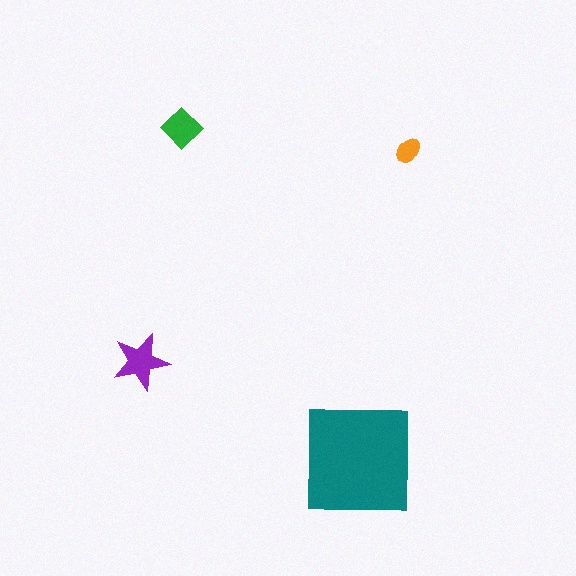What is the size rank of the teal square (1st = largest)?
1st.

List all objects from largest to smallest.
The teal square, the purple star, the green diamond, the orange ellipse.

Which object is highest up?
The green diamond is topmost.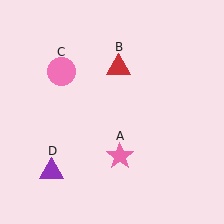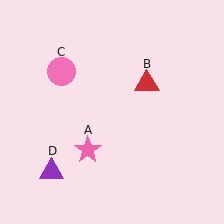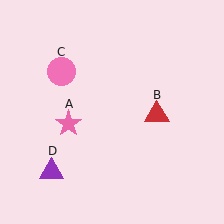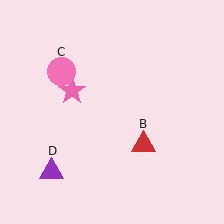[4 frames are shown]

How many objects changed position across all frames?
2 objects changed position: pink star (object A), red triangle (object B).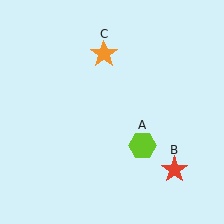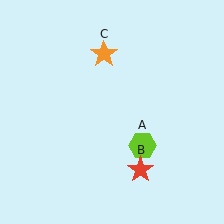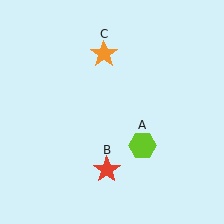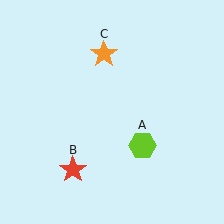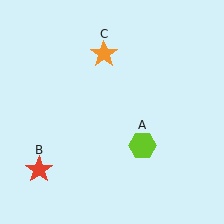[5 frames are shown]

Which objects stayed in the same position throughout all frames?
Lime hexagon (object A) and orange star (object C) remained stationary.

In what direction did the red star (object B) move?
The red star (object B) moved left.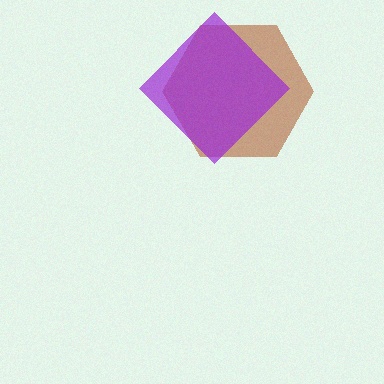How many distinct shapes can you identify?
There are 2 distinct shapes: a brown hexagon, a purple diamond.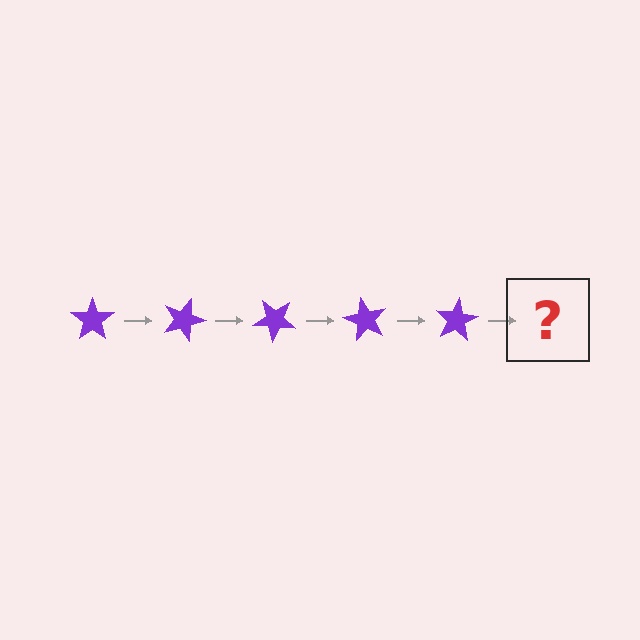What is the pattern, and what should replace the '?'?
The pattern is that the star rotates 20 degrees each step. The '?' should be a purple star rotated 100 degrees.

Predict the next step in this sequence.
The next step is a purple star rotated 100 degrees.